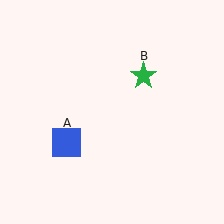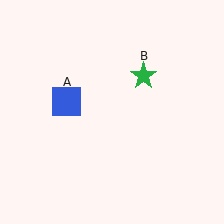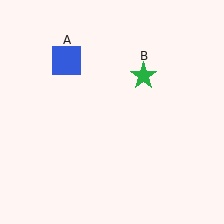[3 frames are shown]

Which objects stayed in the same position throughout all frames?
Green star (object B) remained stationary.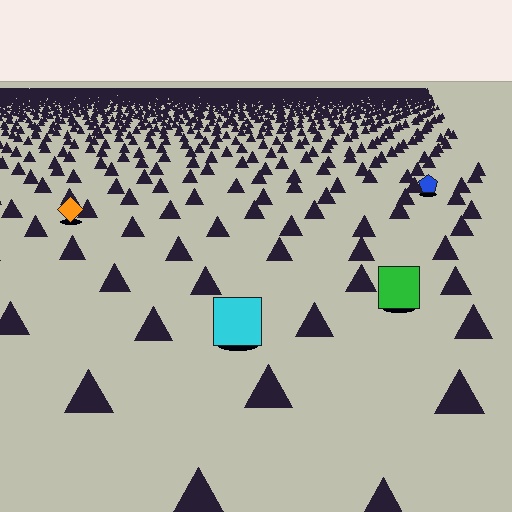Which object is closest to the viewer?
The cyan square is closest. The texture marks near it are larger and more spread out.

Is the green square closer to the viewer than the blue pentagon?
Yes. The green square is closer — you can tell from the texture gradient: the ground texture is coarser near it.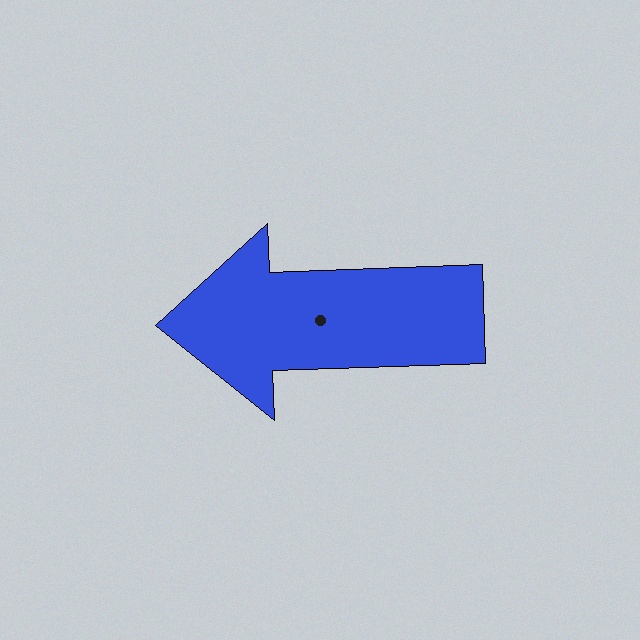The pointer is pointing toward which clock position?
Roughly 9 o'clock.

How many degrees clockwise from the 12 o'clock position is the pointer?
Approximately 268 degrees.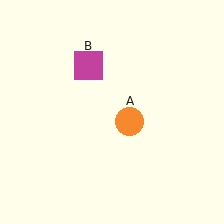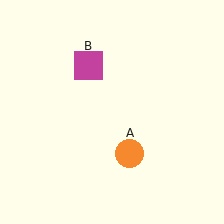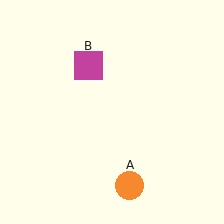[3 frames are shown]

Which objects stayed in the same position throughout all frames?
Magenta square (object B) remained stationary.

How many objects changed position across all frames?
1 object changed position: orange circle (object A).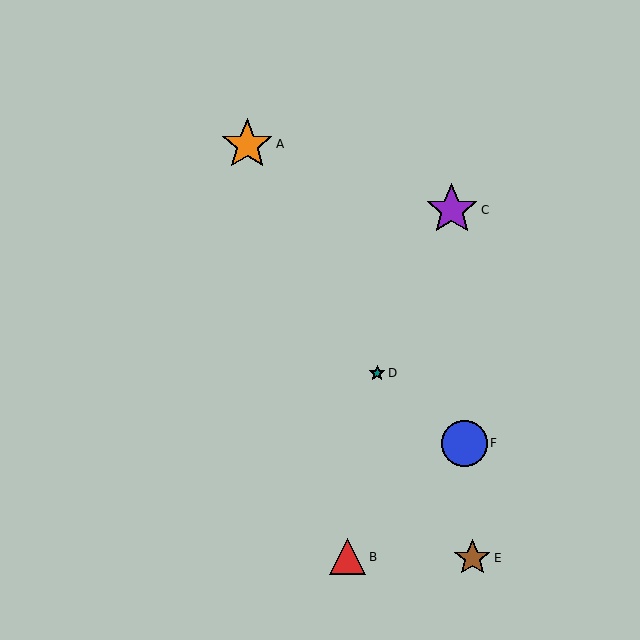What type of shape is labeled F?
Shape F is a blue circle.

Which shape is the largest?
The purple star (labeled C) is the largest.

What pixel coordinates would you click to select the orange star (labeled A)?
Click at (247, 144) to select the orange star A.